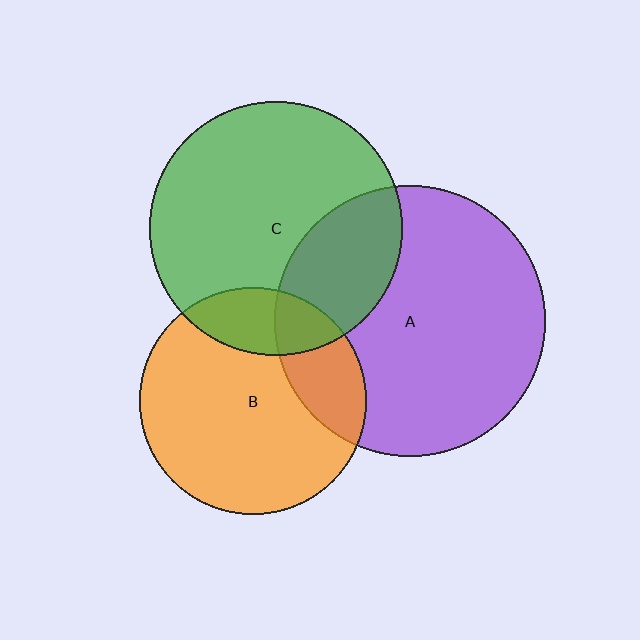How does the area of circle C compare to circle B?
Approximately 1.3 times.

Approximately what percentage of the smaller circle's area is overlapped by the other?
Approximately 30%.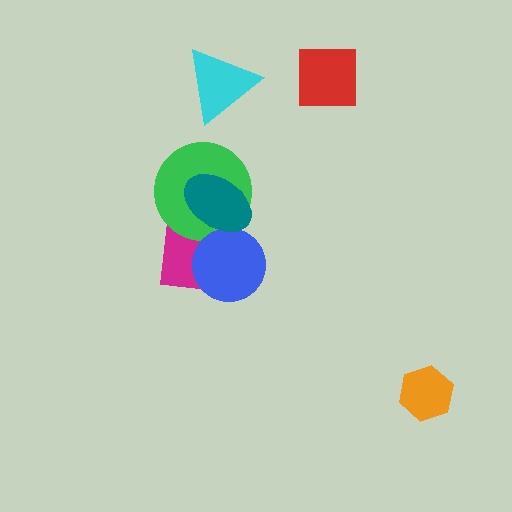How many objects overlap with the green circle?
2 objects overlap with the green circle.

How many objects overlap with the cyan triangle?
0 objects overlap with the cyan triangle.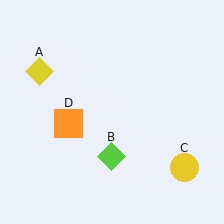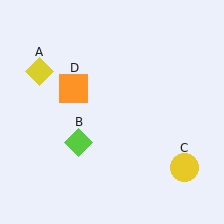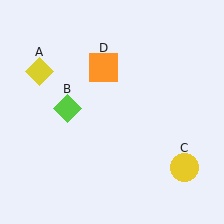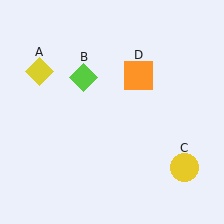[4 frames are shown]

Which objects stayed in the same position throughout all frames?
Yellow diamond (object A) and yellow circle (object C) remained stationary.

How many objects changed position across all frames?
2 objects changed position: lime diamond (object B), orange square (object D).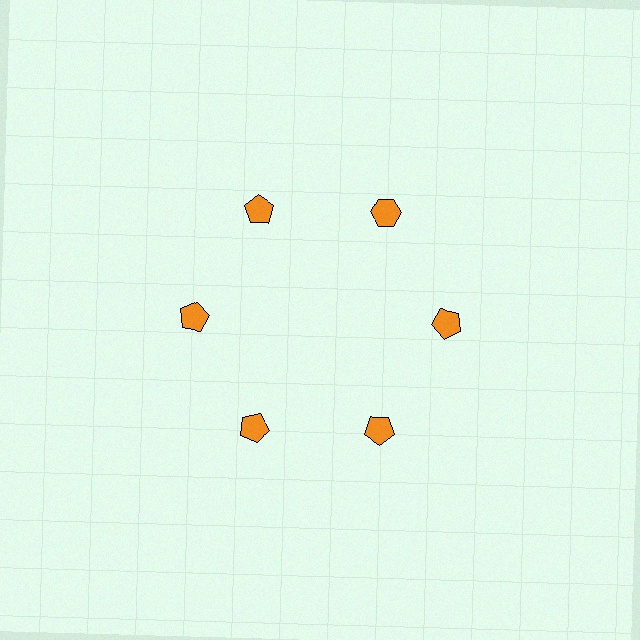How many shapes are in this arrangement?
There are 6 shapes arranged in a ring pattern.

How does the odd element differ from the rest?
It has a different shape: hexagon instead of pentagon.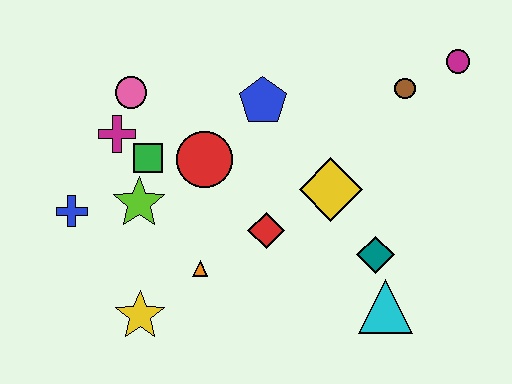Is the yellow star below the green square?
Yes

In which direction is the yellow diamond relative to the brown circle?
The yellow diamond is below the brown circle.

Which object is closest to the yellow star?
The orange triangle is closest to the yellow star.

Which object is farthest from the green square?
The magenta circle is farthest from the green square.